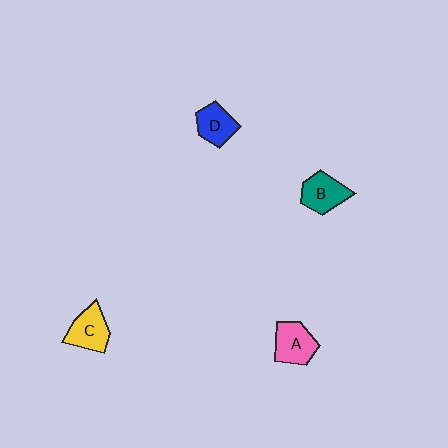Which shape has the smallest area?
Shape D (blue).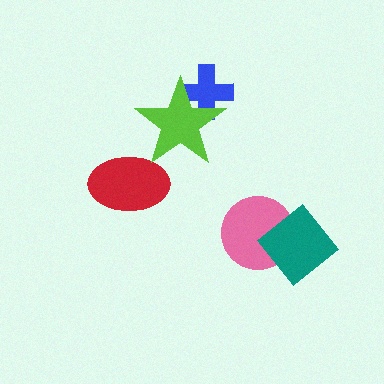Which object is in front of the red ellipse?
The lime star is in front of the red ellipse.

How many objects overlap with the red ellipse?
1 object overlaps with the red ellipse.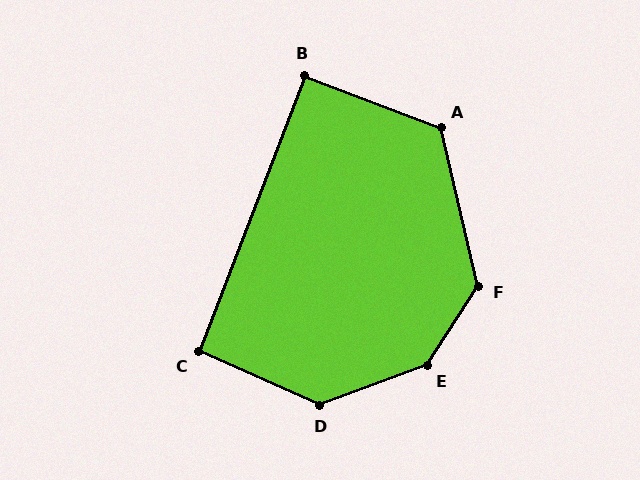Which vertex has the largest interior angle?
E, at approximately 143 degrees.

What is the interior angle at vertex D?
Approximately 136 degrees (obtuse).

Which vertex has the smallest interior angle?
B, at approximately 90 degrees.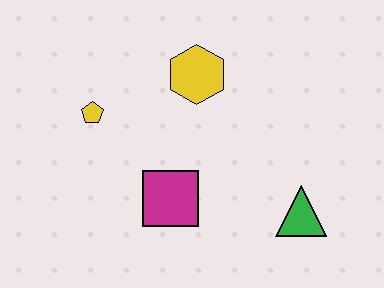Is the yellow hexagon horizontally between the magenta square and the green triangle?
Yes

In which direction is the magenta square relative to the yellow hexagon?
The magenta square is below the yellow hexagon.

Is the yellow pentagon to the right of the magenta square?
No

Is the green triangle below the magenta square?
Yes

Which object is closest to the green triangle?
The magenta square is closest to the green triangle.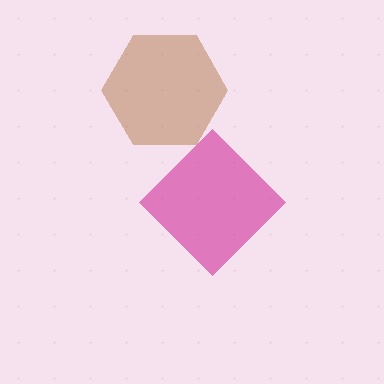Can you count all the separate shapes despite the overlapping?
Yes, there are 2 separate shapes.